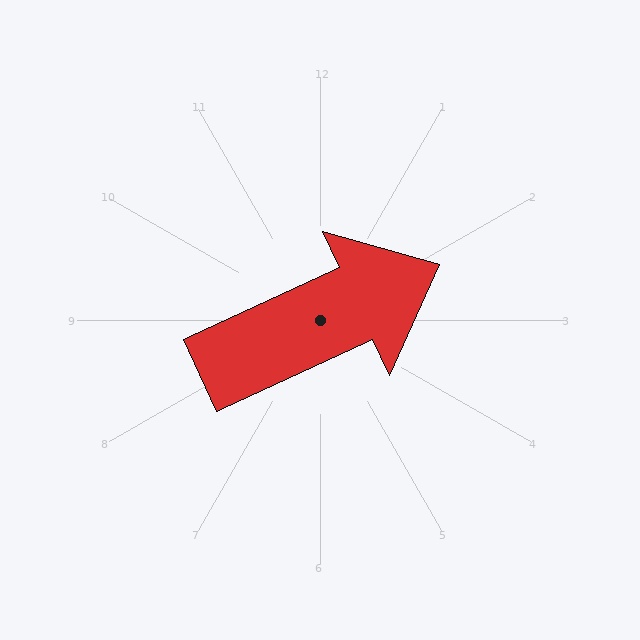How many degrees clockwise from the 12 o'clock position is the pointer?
Approximately 65 degrees.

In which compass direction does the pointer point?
Northeast.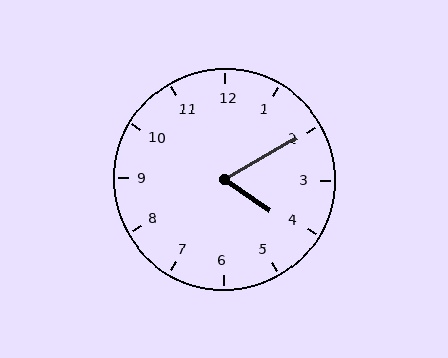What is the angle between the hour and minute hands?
Approximately 65 degrees.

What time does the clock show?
4:10.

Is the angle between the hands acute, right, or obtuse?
It is acute.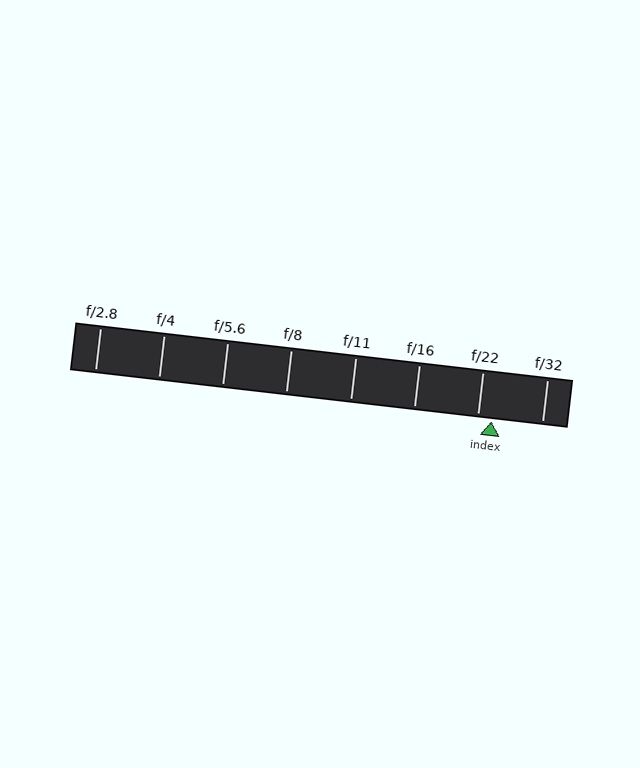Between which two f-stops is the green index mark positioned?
The index mark is between f/22 and f/32.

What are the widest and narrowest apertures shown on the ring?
The widest aperture shown is f/2.8 and the narrowest is f/32.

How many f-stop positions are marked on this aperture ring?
There are 8 f-stop positions marked.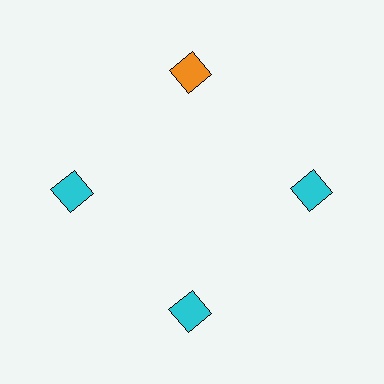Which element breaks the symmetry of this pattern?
The orange diamond at roughly the 12 o'clock position breaks the symmetry. All other shapes are cyan diamonds.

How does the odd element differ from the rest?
It has a different color: orange instead of cyan.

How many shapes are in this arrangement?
There are 4 shapes arranged in a ring pattern.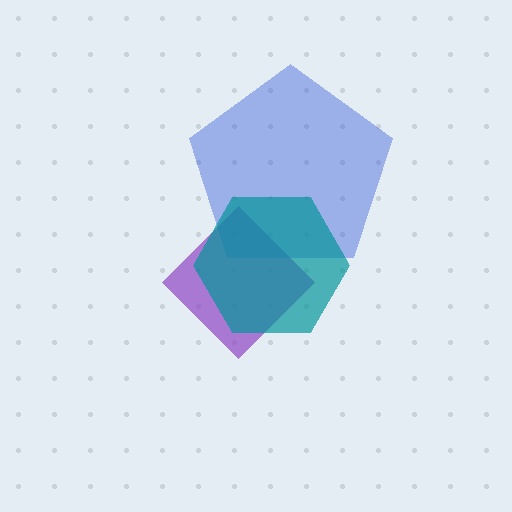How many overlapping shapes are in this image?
There are 3 overlapping shapes in the image.